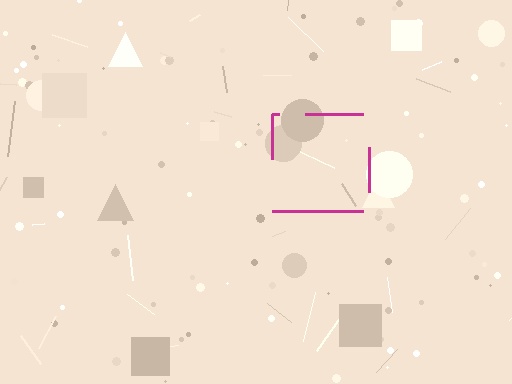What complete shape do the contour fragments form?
The contour fragments form a square.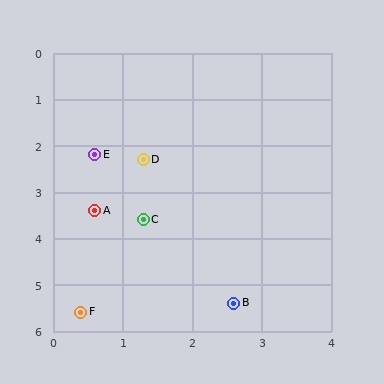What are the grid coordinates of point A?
Point A is at approximately (0.6, 3.4).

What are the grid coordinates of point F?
Point F is at approximately (0.4, 5.6).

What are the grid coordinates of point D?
Point D is at approximately (1.3, 2.3).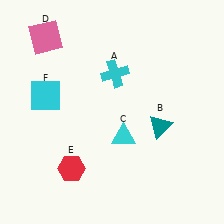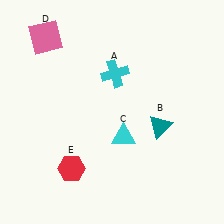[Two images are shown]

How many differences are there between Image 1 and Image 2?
There is 1 difference between the two images.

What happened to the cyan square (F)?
The cyan square (F) was removed in Image 2. It was in the top-left area of Image 1.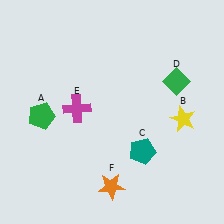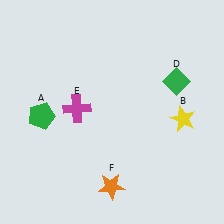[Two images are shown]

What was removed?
The teal pentagon (C) was removed in Image 2.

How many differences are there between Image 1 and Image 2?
There is 1 difference between the two images.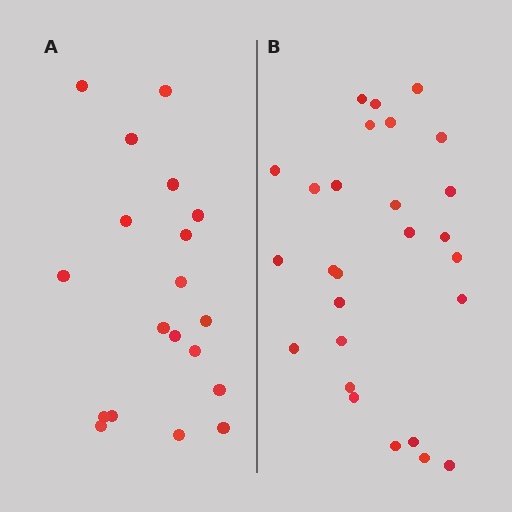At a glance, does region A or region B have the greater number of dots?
Region B (the right region) has more dots.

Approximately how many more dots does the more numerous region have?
Region B has roughly 8 or so more dots than region A.